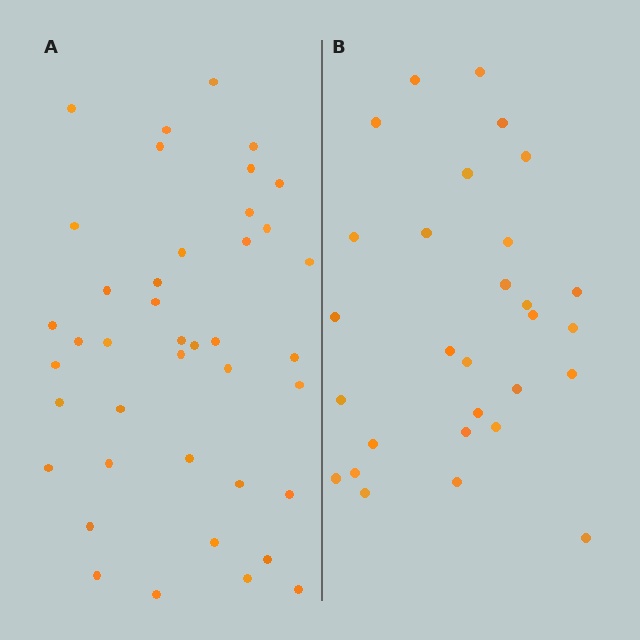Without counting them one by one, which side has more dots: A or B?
Region A (the left region) has more dots.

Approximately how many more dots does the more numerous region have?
Region A has roughly 12 or so more dots than region B.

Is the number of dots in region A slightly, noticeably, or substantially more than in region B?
Region A has noticeably more, but not dramatically so. The ratio is roughly 1.4 to 1.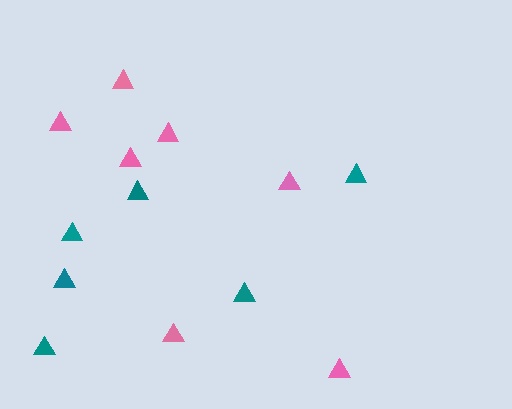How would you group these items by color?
There are 2 groups: one group of pink triangles (7) and one group of teal triangles (6).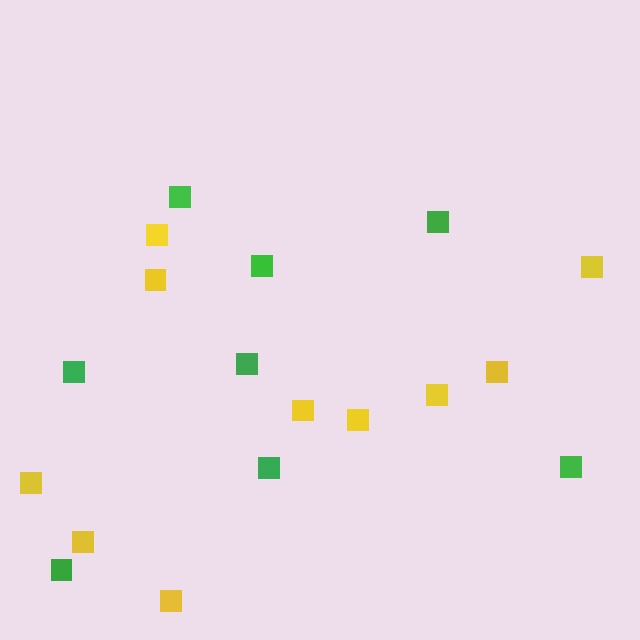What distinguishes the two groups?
There are 2 groups: one group of yellow squares (10) and one group of green squares (8).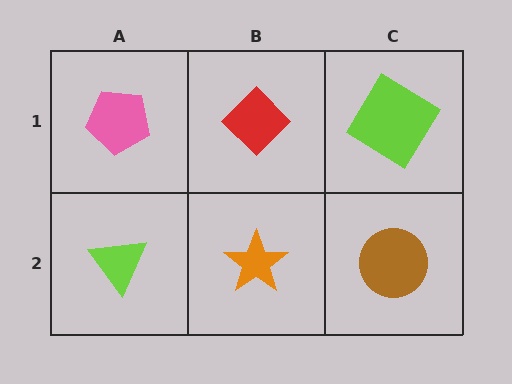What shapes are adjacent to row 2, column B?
A red diamond (row 1, column B), a lime triangle (row 2, column A), a brown circle (row 2, column C).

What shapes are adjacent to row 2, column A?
A pink pentagon (row 1, column A), an orange star (row 2, column B).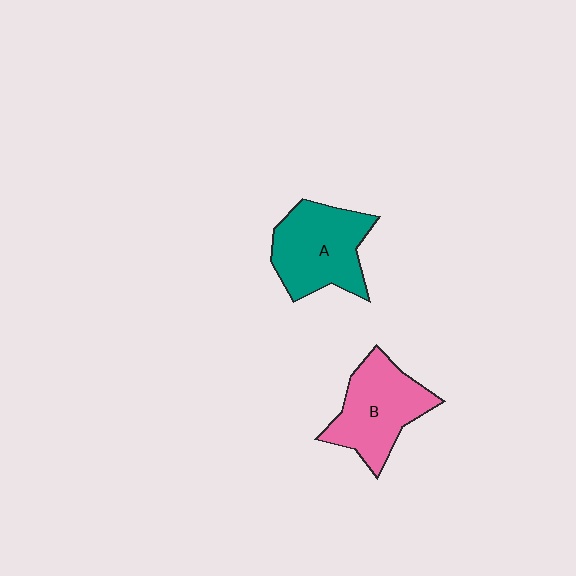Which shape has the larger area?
Shape A (teal).